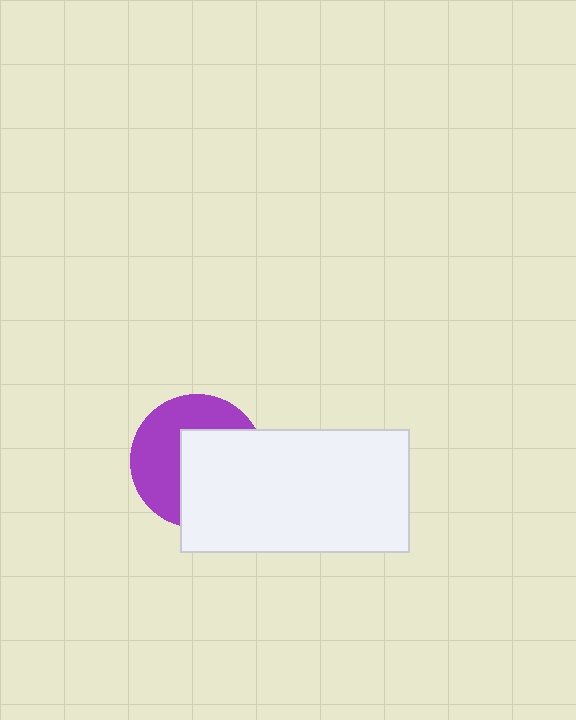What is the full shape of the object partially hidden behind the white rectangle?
The partially hidden object is a purple circle.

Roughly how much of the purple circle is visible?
About half of it is visible (roughly 49%).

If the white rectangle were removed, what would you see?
You would see the complete purple circle.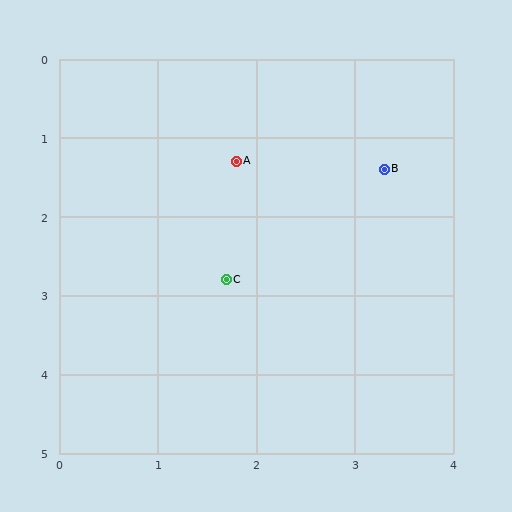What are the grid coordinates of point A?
Point A is at approximately (1.8, 1.3).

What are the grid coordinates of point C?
Point C is at approximately (1.7, 2.8).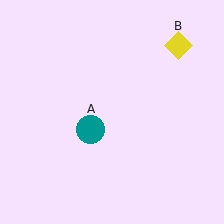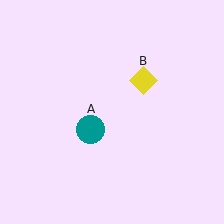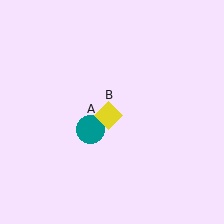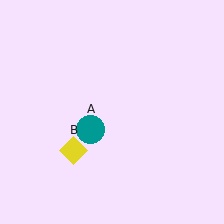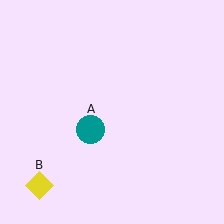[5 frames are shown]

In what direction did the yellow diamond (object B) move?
The yellow diamond (object B) moved down and to the left.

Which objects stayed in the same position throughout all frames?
Teal circle (object A) remained stationary.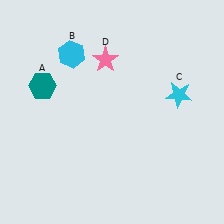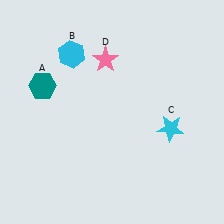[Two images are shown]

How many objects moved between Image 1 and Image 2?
1 object moved between the two images.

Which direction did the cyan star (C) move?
The cyan star (C) moved down.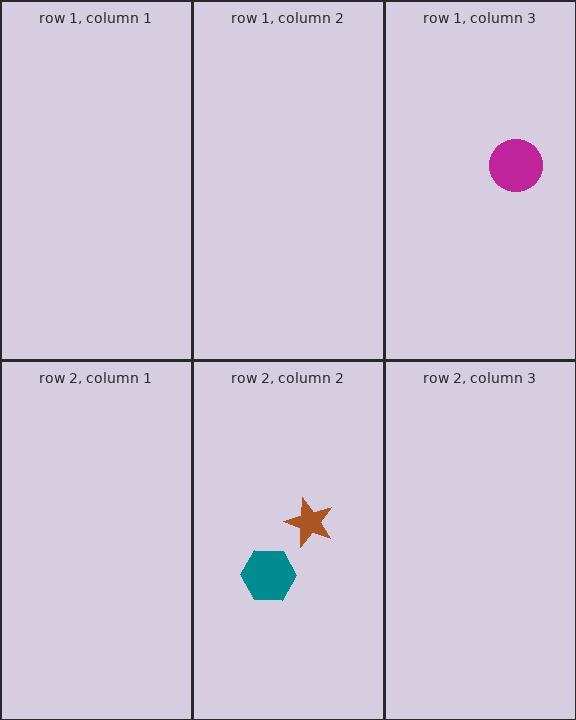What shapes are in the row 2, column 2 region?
The brown star, the teal hexagon.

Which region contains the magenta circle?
The row 1, column 3 region.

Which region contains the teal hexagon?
The row 2, column 2 region.